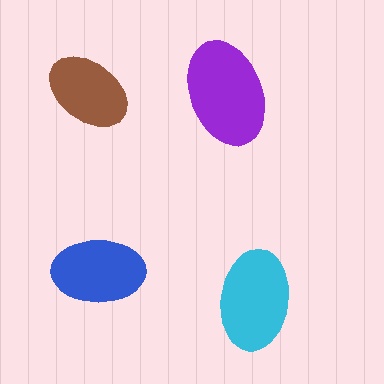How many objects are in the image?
There are 4 objects in the image.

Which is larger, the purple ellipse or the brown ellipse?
The purple one.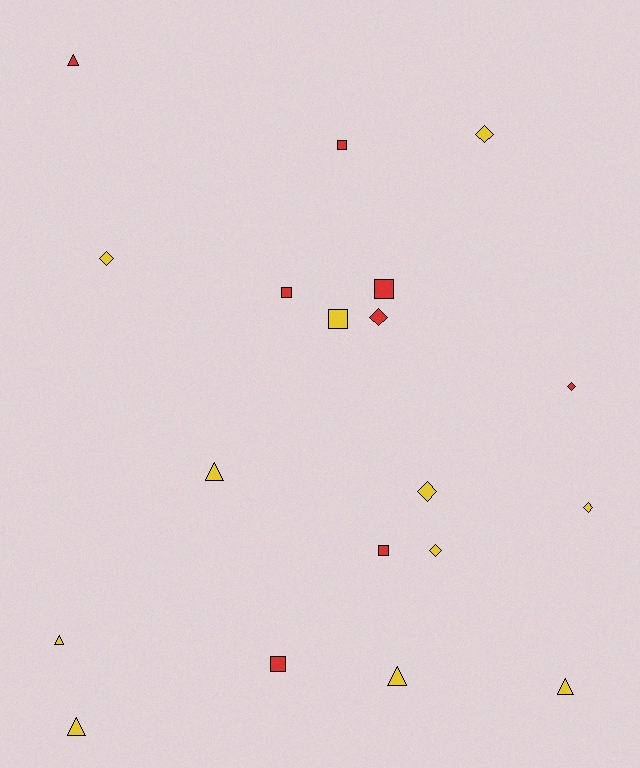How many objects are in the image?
There are 19 objects.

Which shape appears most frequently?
Diamond, with 7 objects.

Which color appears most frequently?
Yellow, with 11 objects.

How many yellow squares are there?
There is 1 yellow square.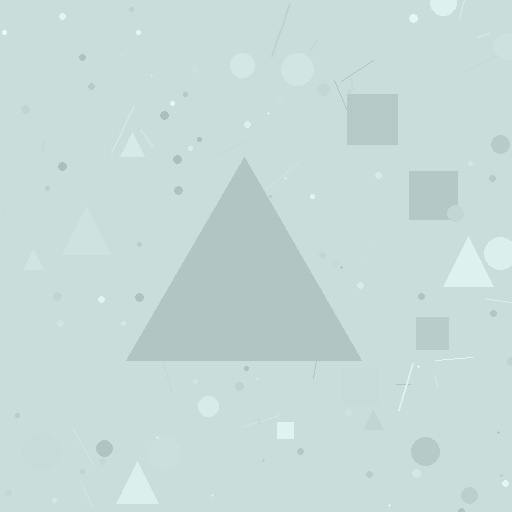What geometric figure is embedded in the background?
A triangle is embedded in the background.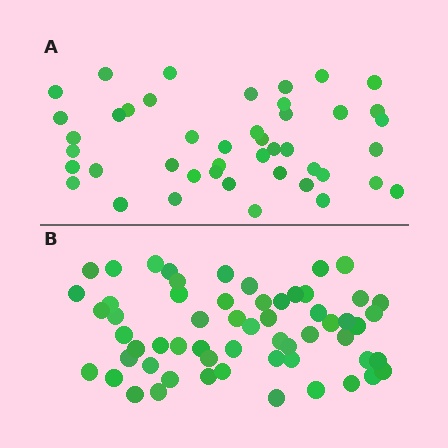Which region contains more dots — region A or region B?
Region B (the bottom region) has more dots.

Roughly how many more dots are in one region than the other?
Region B has approximately 15 more dots than region A.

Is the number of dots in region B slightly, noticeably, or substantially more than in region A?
Region B has noticeably more, but not dramatically so. The ratio is roughly 1.3 to 1.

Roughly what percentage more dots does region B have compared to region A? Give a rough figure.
About 35% more.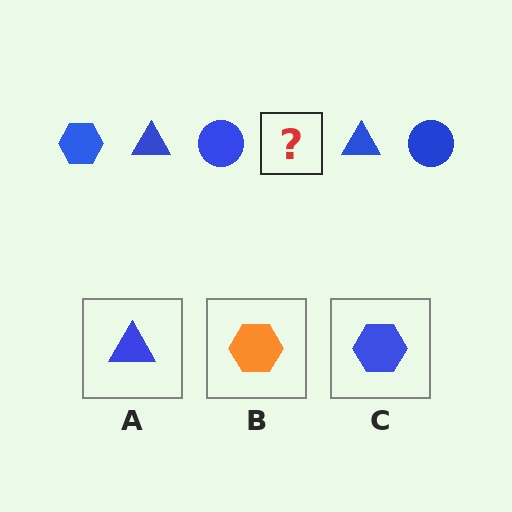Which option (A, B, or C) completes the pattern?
C.